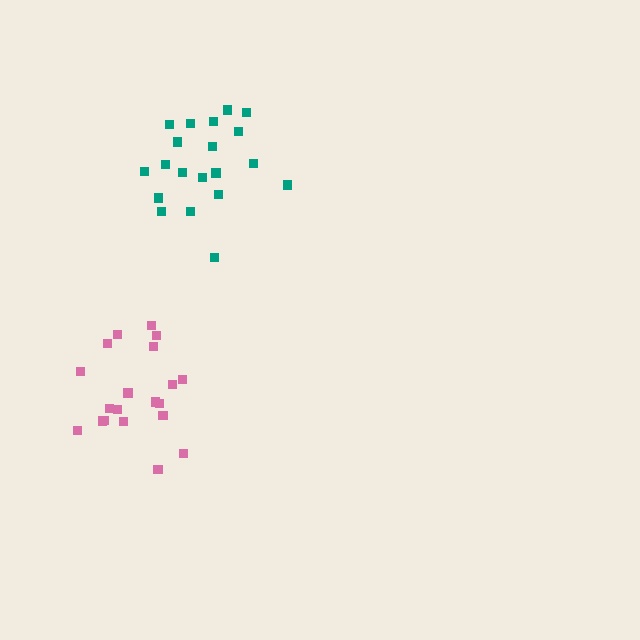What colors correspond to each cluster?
The clusters are colored: pink, teal.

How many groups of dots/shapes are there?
There are 2 groups.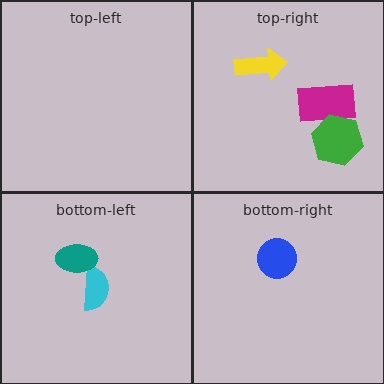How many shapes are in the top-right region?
3.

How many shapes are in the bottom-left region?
2.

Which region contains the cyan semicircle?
The bottom-left region.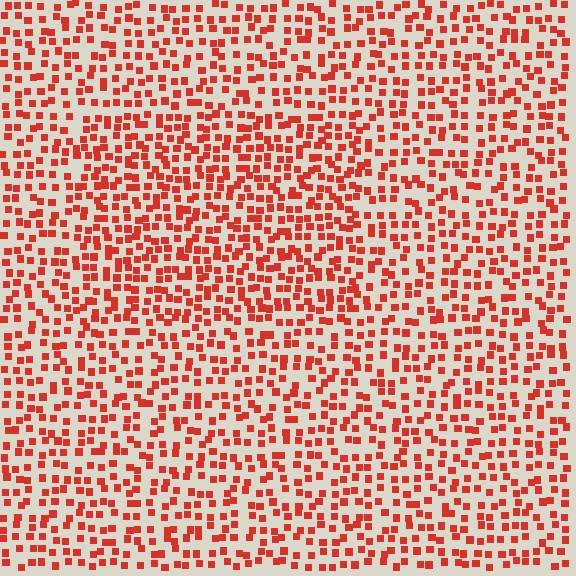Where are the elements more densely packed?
The elements are more densely packed inside the rectangle boundary.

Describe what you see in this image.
The image contains small red elements arranged at two different densities. A rectangle-shaped region is visible where the elements are more densely packed than the surrounding area.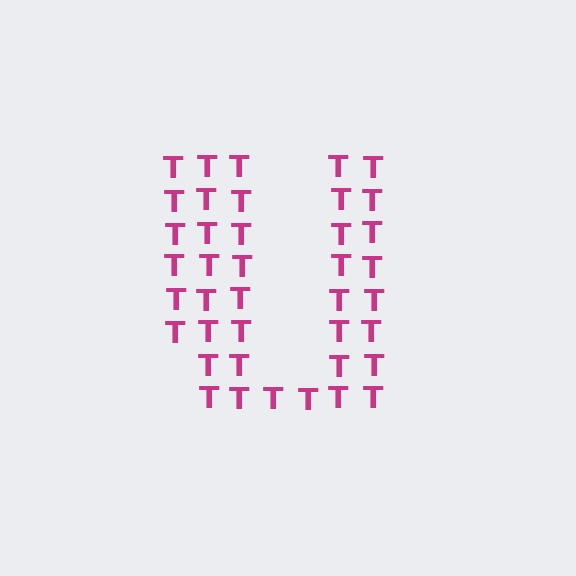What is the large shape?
The large shape is the letter U.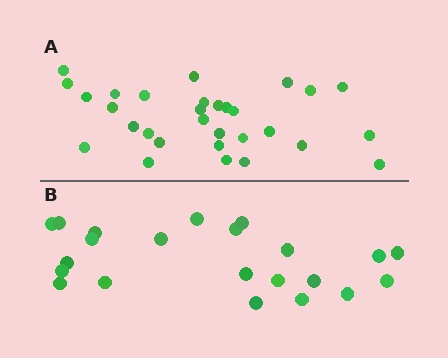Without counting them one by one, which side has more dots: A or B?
Region A (the top region) has more dots.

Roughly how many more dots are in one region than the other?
Region A has roughly 8 or so more dots than region B.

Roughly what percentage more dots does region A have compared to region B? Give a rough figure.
About 35% more.